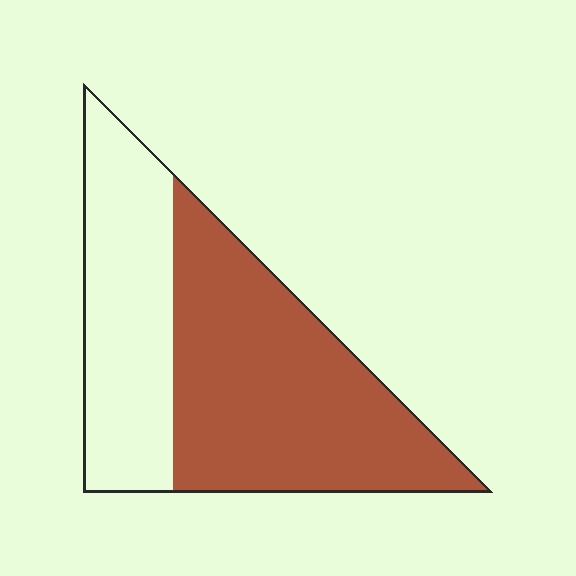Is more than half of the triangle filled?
Yes.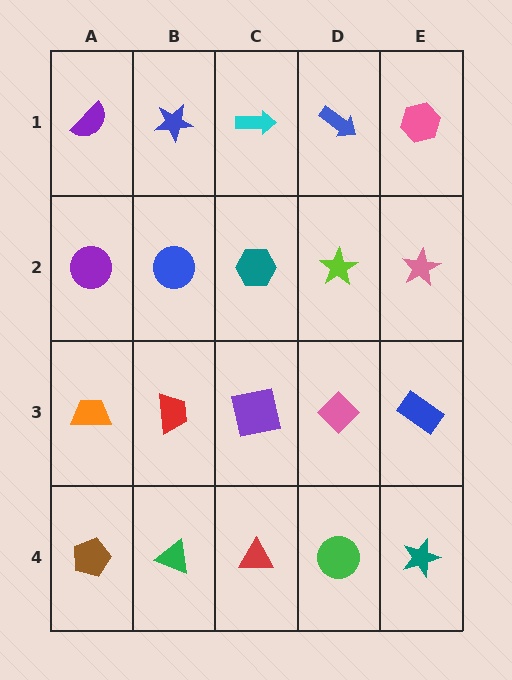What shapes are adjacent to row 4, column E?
A blue rectangle (row 3, column E), a green circle (row 4, column D).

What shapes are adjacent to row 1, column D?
A lime star (row 2, column D), a cyan arrow (row 1, column C), a pink hexagon (row 1, column E).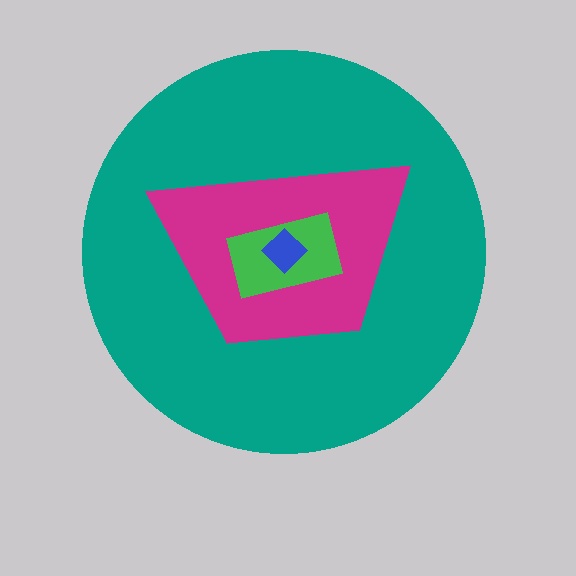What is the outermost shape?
The teal circle.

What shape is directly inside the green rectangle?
The blue diamond.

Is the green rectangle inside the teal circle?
Yes.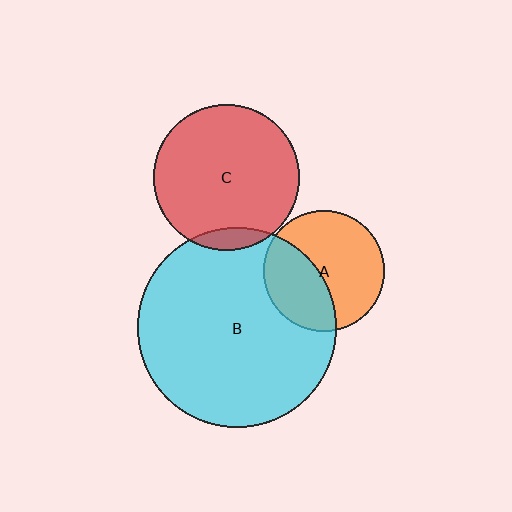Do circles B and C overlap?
Yes.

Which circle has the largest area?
Circle B (cyan).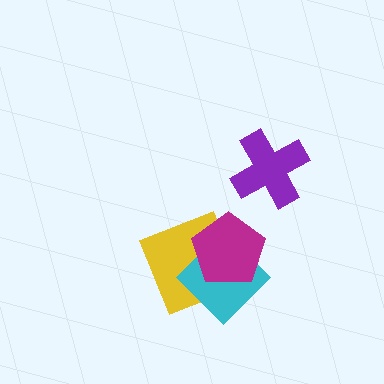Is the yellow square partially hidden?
Yes, it is partially covered by another shape.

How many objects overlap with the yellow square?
2 objects overlap with the yellow square.